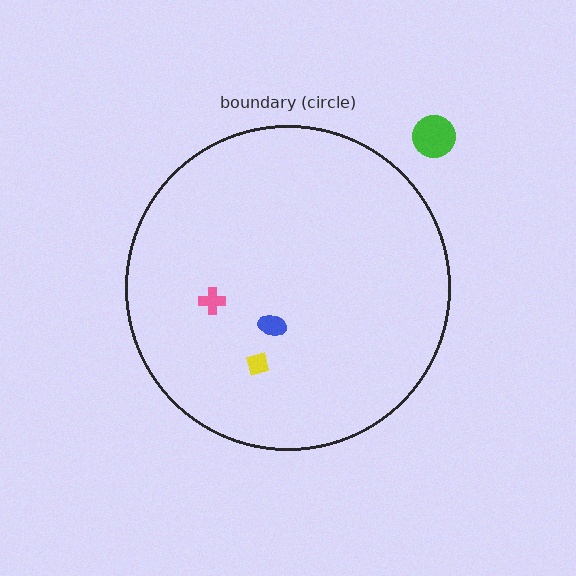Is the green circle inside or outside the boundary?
Outside.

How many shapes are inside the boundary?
3 inside, 1 outside.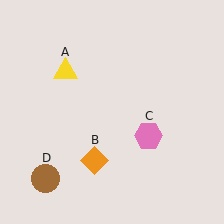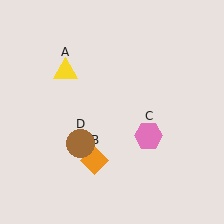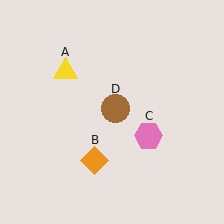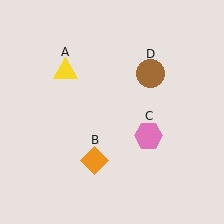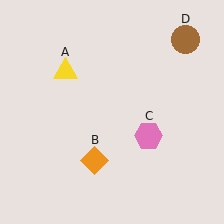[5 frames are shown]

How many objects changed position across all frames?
1 object changed position: brown circle (object D).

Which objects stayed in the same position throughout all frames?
Yellow triangle (object A) and orange diamond (object B) and pink hexagon (object C) remained stationary.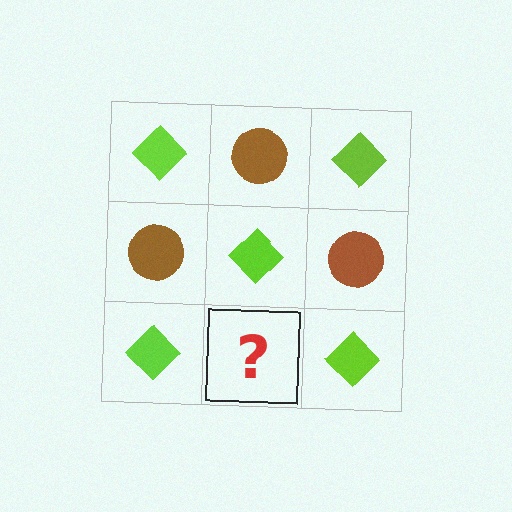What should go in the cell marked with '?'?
The missing cell should contain a brown circle.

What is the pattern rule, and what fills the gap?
The rule is that it alternates lime diamond and brown circle in a checkerboard pattern. The gap should be filled with a brown circle.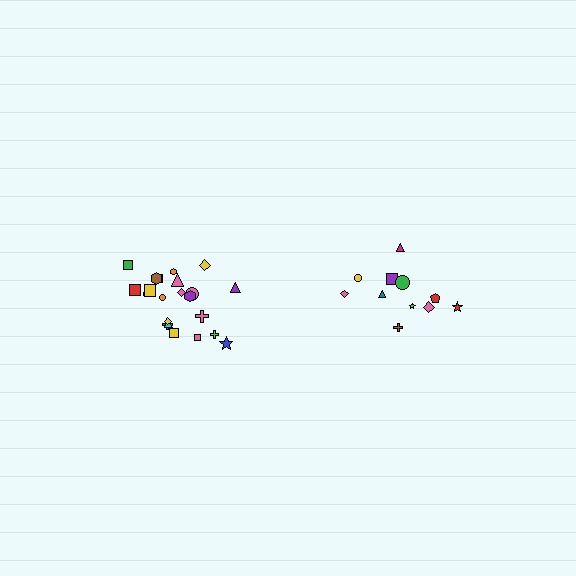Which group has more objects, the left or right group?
The left group.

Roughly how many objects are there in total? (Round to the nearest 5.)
Roughly 35 objects in total.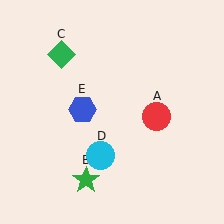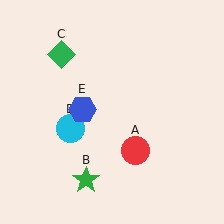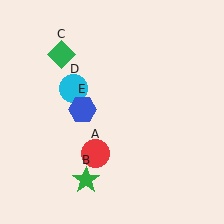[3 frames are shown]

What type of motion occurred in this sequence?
The red circle (object A), cyan circle (object D) rotated clockwise around the center of the scene.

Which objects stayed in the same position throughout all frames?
Green star (object B) and green diamond (object C) and blue hexagon (object E) remained stationary.